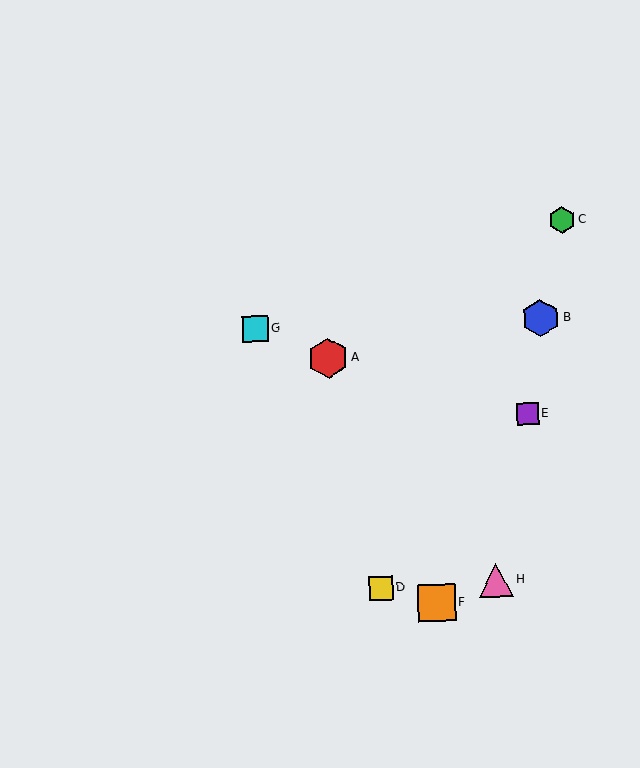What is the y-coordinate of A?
Object A is at y≈358.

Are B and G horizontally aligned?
Yes, both are at y≈318.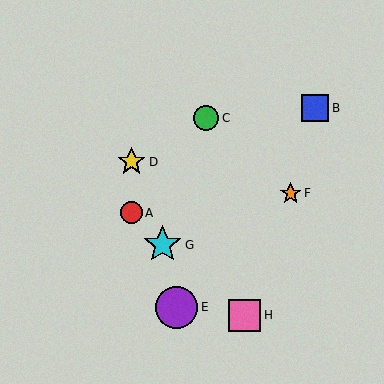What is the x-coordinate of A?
Object A is at x≈132.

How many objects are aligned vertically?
2 objects (A, D) are aligned vertically.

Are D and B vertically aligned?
No, D is at x≈132 and B is at x≈315.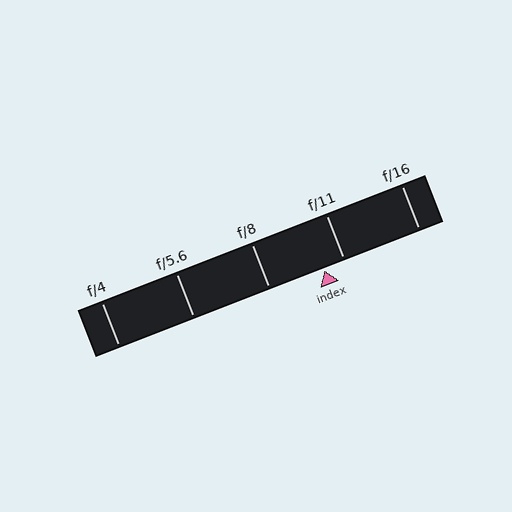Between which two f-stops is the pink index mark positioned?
The index mark is between f/8 and f/11.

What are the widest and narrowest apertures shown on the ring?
The widest aperture shown is f/4 and the narrowest is f/16.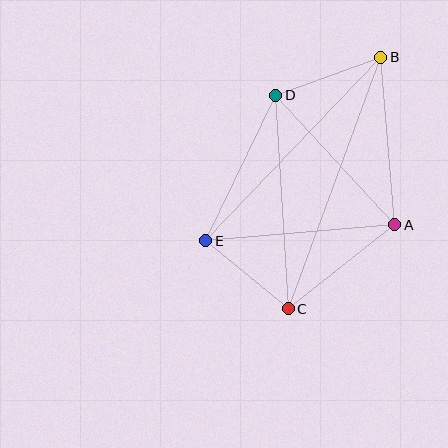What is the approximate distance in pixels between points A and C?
The distance between A and C is approximately 136 pixels.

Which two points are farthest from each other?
Points B and C are farthest from each other.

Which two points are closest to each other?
Points C and E are closest to each other.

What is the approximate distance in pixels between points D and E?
The distance between D and E is approximately 161 pixels.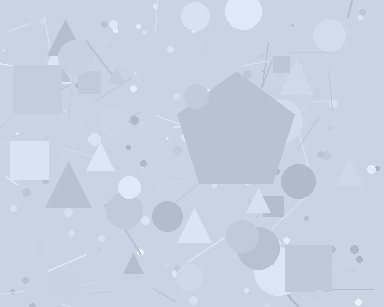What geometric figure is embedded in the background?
A pentagon is embedded in the background.